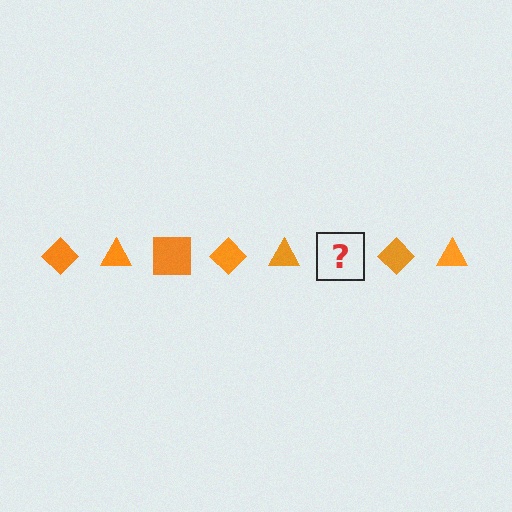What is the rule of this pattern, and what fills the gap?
The rule is that the pattern cycles through diamond, triangle, square shapes in orange. The gap should be filled with an orange square.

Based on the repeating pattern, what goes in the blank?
The blank should be an orange square.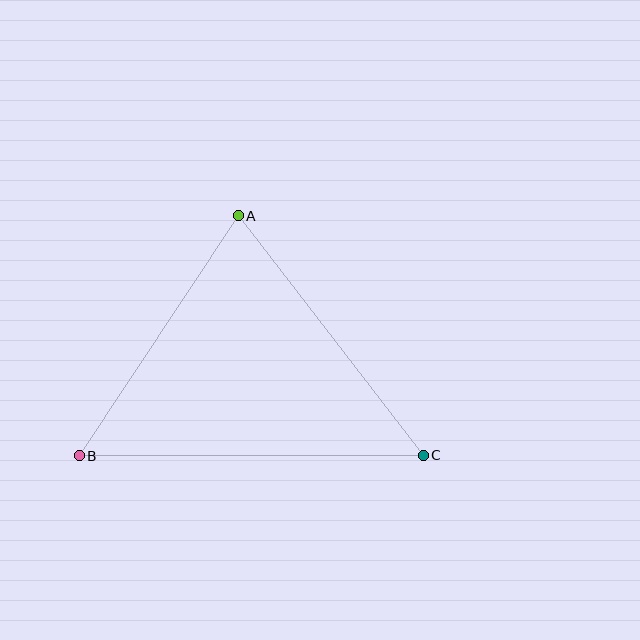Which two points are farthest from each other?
Points B and C are farthest from each other.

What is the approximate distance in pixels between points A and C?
The distance between A and C is approximately 303 pixels.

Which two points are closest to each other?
Points A and B are closest to each other.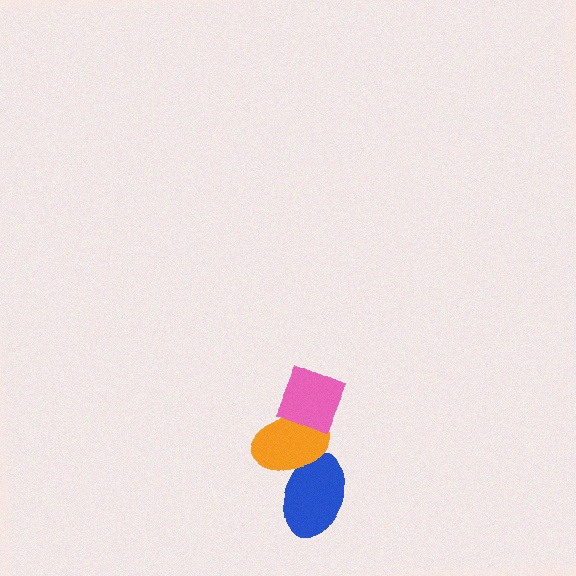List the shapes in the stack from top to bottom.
From top to bottom: the pink diamond, the orange ellipse, the blue ellipse.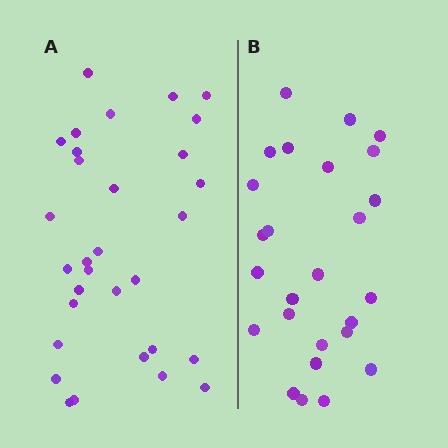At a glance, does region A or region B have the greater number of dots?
Region A (the left region) has more dots.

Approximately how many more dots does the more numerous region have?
Region A has about 5 more dots than region B.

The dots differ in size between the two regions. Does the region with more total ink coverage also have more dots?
No. Region B has more total ink coverage because its dots are larger, but region A actually contains more individual dots. Total area can be misleading — the number of items is what matters here.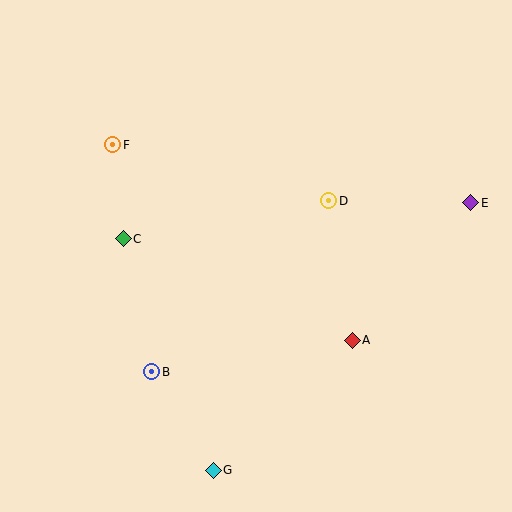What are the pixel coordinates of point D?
Point D is at (329, 201).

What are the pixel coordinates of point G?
Point G is at (213, 470).